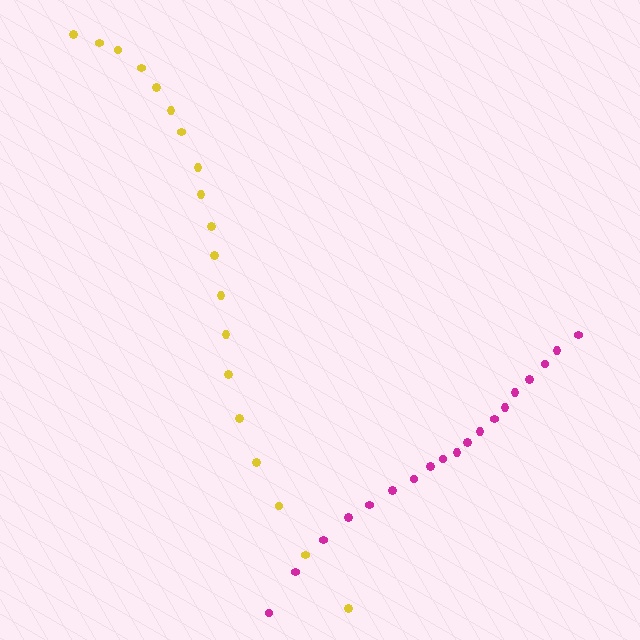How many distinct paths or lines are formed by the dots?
There are 2 distinct paths.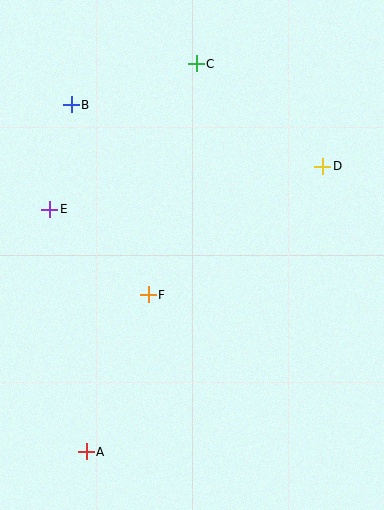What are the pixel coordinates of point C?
Point C is at (196, 64).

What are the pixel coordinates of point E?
Point E is at (50, 209).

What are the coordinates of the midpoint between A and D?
The midpoint between A and D is at (205, 309).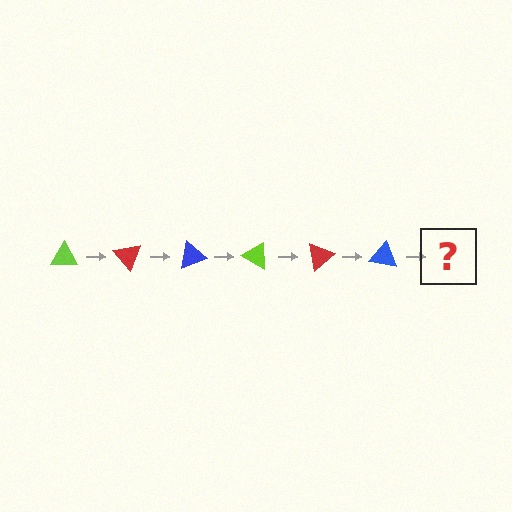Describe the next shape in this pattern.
It should be a lime triangle, rotated 300 degrees from the start.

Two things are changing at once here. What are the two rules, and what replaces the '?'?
The two rules are that it rotates 50 degrees each step and the color cycles through lime, red, and blue. The '?' should be a lime triangle, rotated 300 degrees from the start.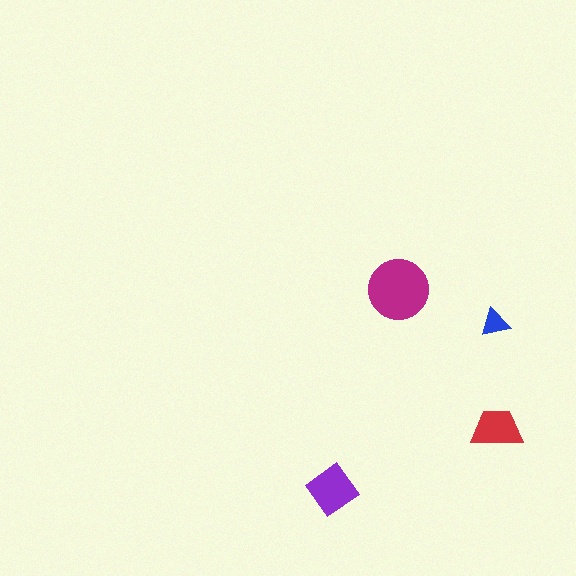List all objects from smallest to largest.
The blue triangle, the red trapezoid, the purple diamond, the magenta circle.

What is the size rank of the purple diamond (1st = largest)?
2nd.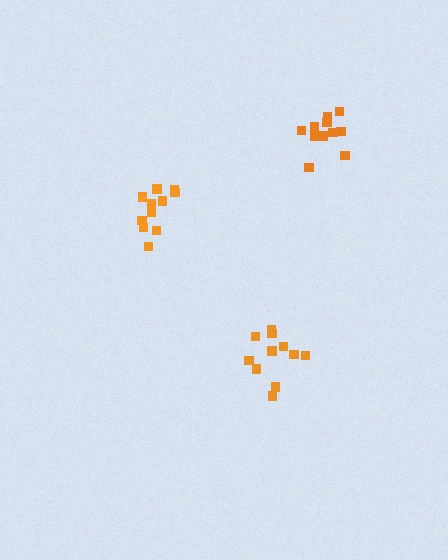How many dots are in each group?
Group 1: 12 dots, Group 2: 11 dots, Group 3: 11 dots (34 total).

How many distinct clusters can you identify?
There are 3 distinct clusters.